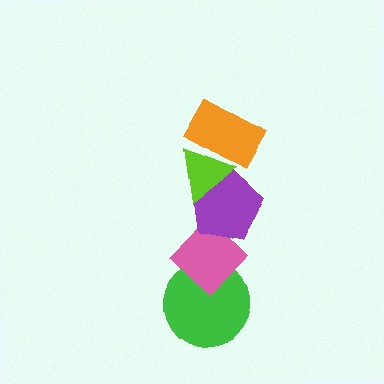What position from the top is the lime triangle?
The lime triangle is 2nd from the top.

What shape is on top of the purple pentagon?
The lime triangle is on top of the purple pentagon.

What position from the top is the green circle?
The green circle is 5th from the top.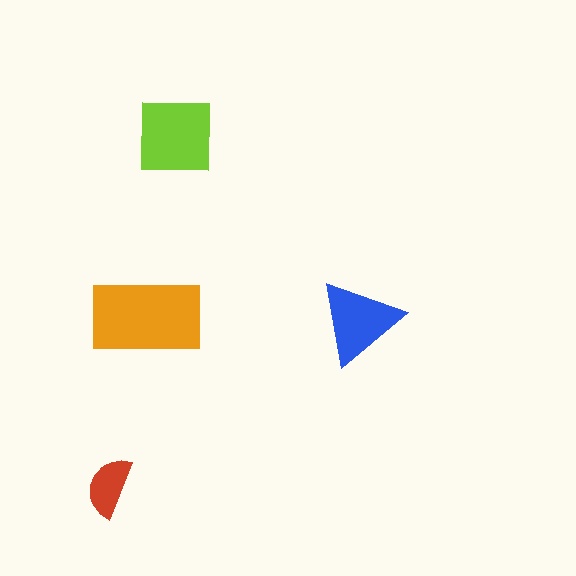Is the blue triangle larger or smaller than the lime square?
Smaller.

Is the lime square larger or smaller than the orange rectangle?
Smaller.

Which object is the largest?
The orange rectangle.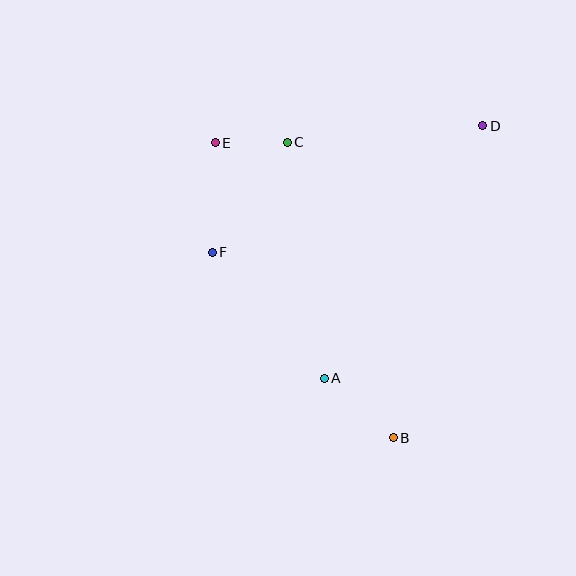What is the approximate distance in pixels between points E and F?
The distance between E and F is approximately 109 pixels.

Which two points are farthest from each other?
Points B and E are farthest from each other.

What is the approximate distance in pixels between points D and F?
The distance between D and F is approximately 299 pixels.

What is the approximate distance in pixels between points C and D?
The distance between C and D is approximately 196 pixels.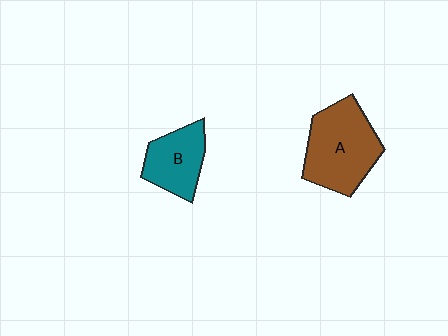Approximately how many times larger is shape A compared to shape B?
Approximately 1.6 times.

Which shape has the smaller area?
Shape B (teal).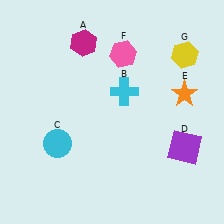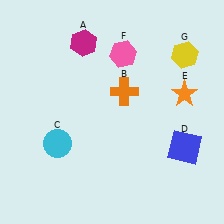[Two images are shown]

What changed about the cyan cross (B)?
In Image 1, B is cyan. In Image 2, it changed to orange.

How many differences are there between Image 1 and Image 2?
There are 2 differences between the two images.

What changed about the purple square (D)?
In Image 1, D is purple. In Image 2, it changed to blue.